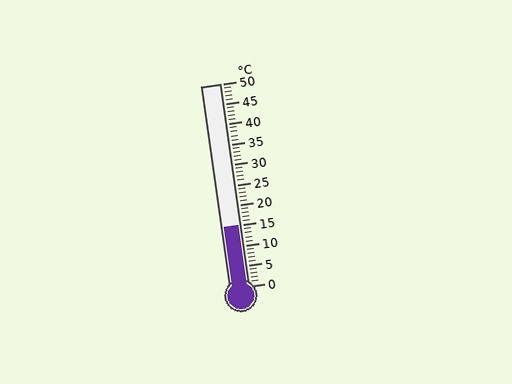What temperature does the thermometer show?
The thermometer shows approximately 15°C.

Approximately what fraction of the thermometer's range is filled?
The thermometer is filled to approximately 30% of its range.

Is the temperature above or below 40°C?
The temperature is below 40°C.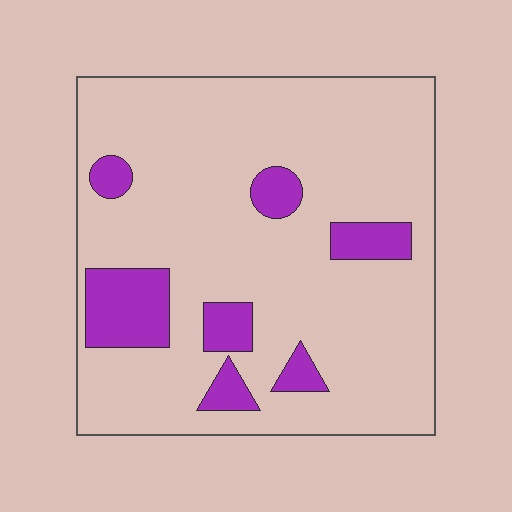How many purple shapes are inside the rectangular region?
7.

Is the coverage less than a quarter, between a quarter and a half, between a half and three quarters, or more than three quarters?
Less than a quarter.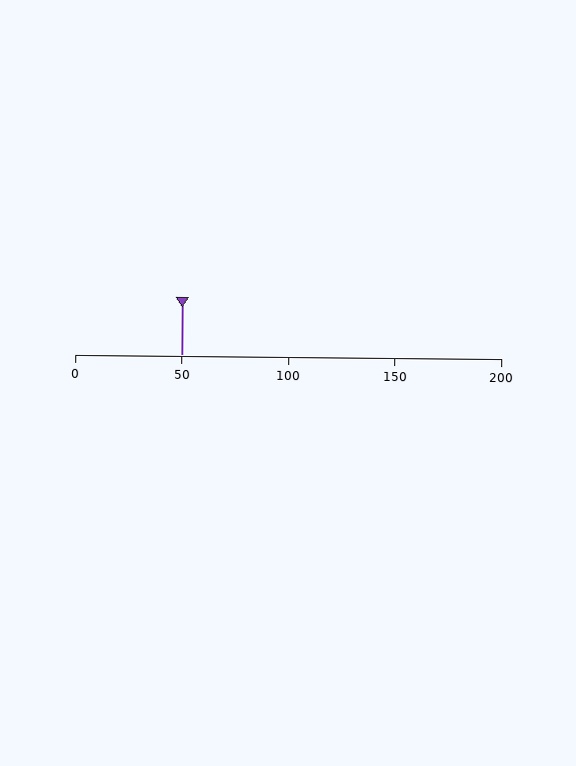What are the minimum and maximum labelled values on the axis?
The axis runs from 0 to 200.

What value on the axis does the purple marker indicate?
The marker indicates approximately 50.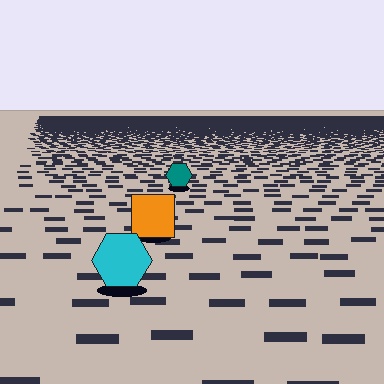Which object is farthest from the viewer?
The teal hexagon is farthest from the viewer. It appears smaller and the ground texture around it is denser.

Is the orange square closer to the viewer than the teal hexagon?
Yes. The orange square is closer — you can tell from the texture gradient: the ground texture is coarser near it.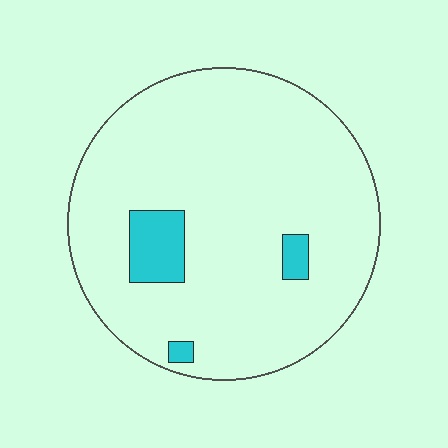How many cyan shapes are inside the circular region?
3.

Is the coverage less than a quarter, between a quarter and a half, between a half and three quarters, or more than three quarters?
Less than a quarter.